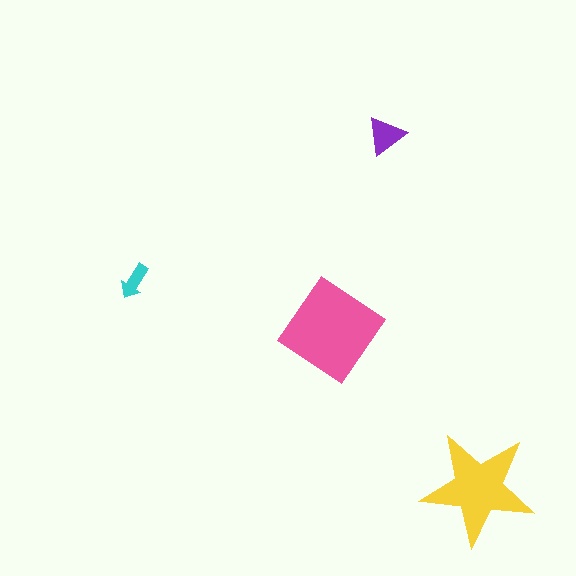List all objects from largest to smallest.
The pink diamond, the yellow star, the purple triangle, the cyan arrow.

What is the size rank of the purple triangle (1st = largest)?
3rd.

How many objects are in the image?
There are 4 objects in the image.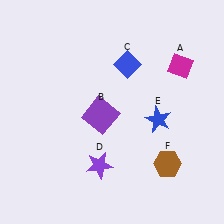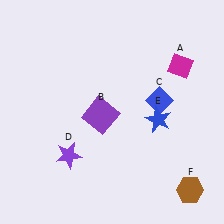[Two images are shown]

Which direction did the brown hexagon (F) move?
The brown hexagon (F) moved down.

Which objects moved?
The objects that moved are: the blue diamond (C), the purple star (D), the brown hexagon (F).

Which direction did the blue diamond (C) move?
The blue diamond (C) moved down.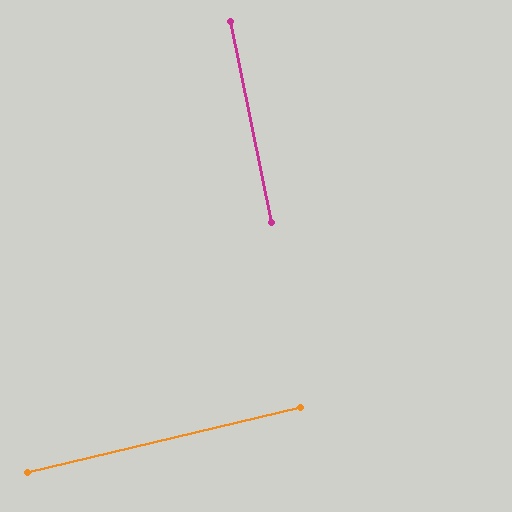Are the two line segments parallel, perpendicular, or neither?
Perpendicular — they meet at approximately 88°.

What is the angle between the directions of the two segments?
Approximately 88 degrees.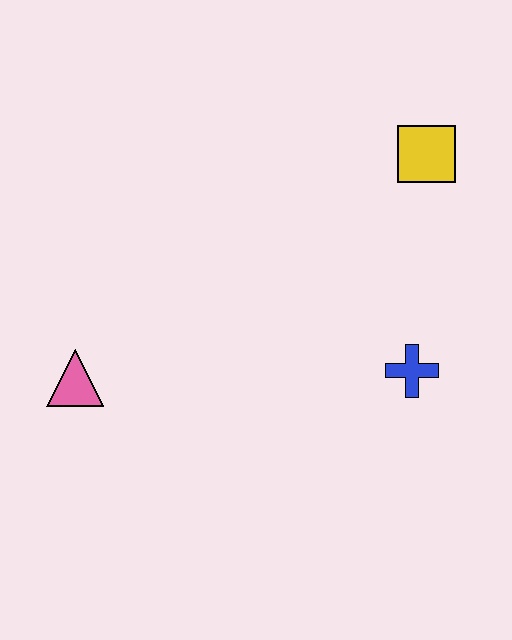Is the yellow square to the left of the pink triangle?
No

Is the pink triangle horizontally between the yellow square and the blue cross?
No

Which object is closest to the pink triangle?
The blue cross is closest to the pink triangle.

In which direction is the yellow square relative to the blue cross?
The yellow square is above the blue cross.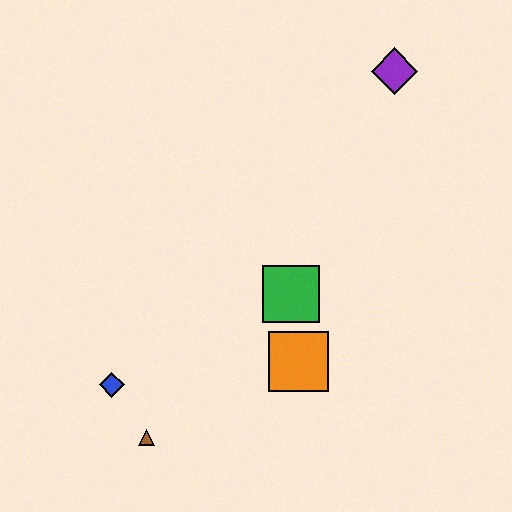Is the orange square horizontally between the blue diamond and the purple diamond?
Yes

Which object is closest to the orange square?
The green square is closest to the orange square.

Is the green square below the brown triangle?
No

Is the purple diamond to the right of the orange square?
Yes